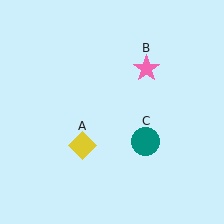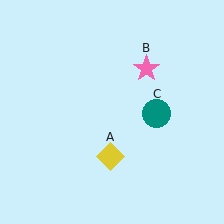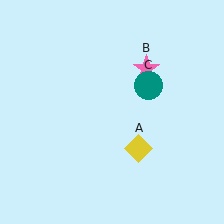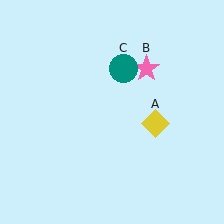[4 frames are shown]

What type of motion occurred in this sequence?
The yellow diamond (object A), teal circle (object C) rotated counterclockwise around the center of the scene.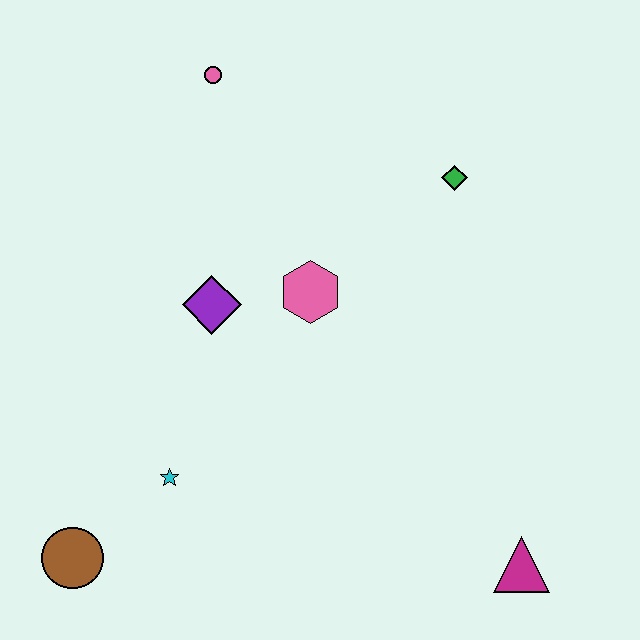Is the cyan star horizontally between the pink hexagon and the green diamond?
No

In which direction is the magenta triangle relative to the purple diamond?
The magenta triangle is to the right of the purple diamond.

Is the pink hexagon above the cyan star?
Yes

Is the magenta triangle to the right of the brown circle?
Yes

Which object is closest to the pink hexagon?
The purple diamond is closest to the pink hexagon.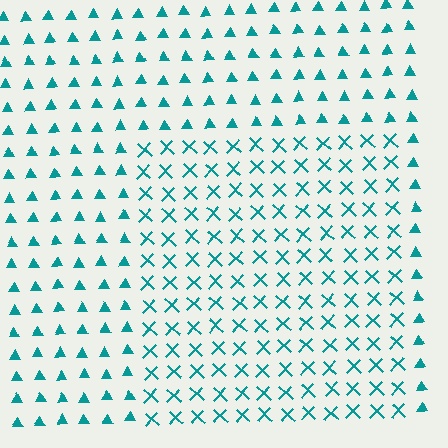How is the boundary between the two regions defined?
The boundary is defined by a change in element shape: X marks inside vs. triangles outside. All elements share the same color and spacing.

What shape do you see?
I see a rectangle.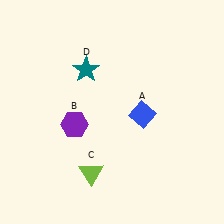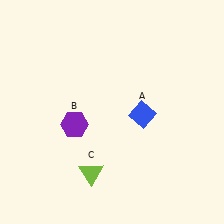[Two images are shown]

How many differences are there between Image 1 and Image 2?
There is 1 difference between the two images.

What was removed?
The teal star (D) was removed in Image 2.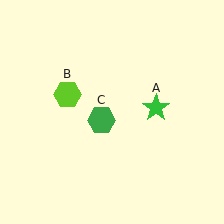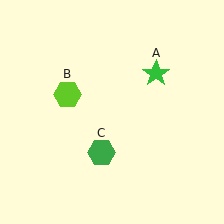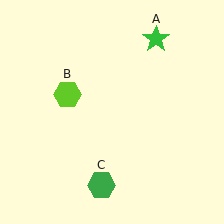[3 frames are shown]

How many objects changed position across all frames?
2 objects changed position: green star (object A), green hexagon (object C).